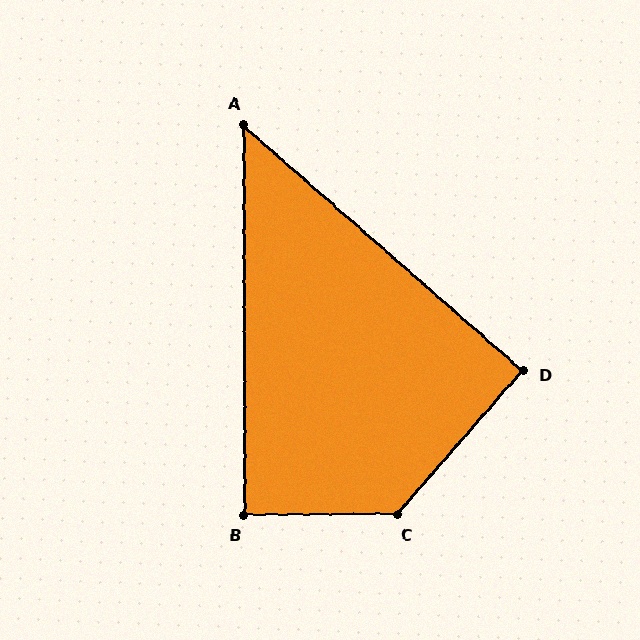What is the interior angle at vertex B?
Approximately 90 degrees (approximately right).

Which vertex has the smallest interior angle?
A, at approximately 49 degrees.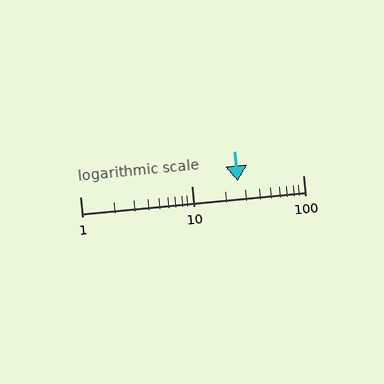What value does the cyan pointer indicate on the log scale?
The pointer indicates approximately 26.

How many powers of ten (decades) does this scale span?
The scale spans 2 decades, from 1 to 100.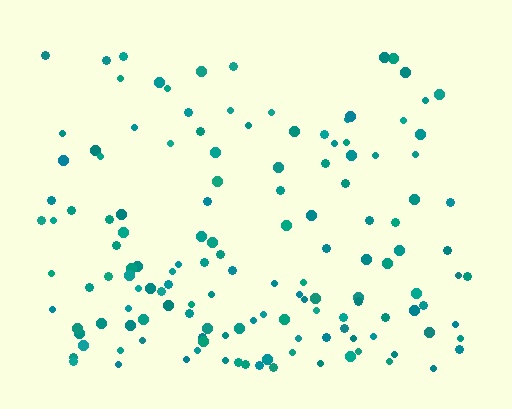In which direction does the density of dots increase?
From top to bottom, with the bottom side densest.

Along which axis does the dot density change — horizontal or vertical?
Vertical.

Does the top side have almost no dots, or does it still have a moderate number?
Still a moderate number, just noticeably fewer than the bottom.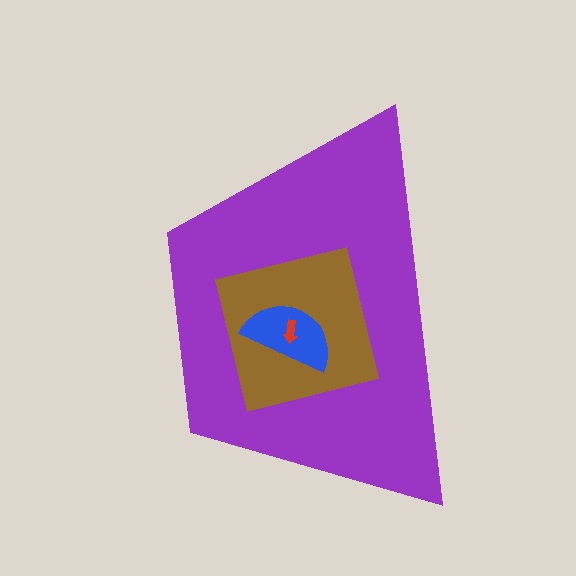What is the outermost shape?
The purple trapezoid.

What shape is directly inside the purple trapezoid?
The brown square.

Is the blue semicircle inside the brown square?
Yes.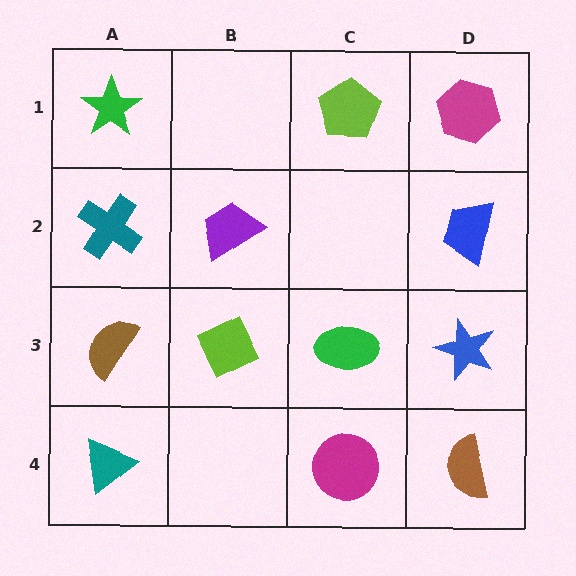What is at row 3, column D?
A blue star.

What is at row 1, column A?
A green star.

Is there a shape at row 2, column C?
No, that cell is empty.